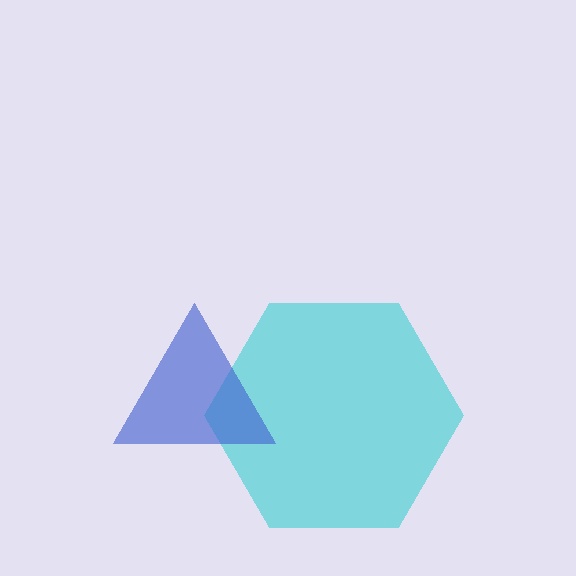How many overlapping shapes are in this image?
There are 2 overlapping shapes in the image.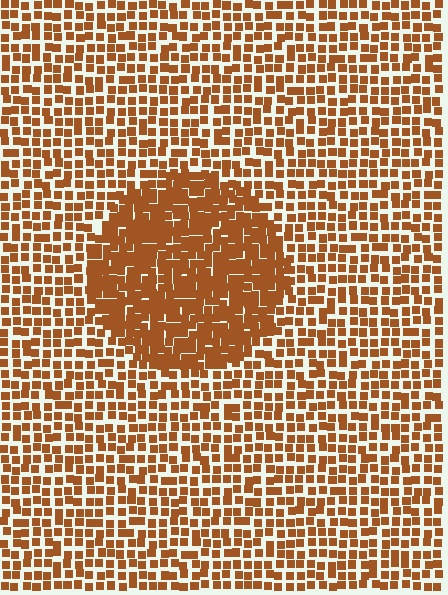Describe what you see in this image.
The image contains small brown elements arranged at two different densities. A circle-shaped region is visible where the elements are more densely packed than the surrounding area.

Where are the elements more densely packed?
The elements are more densely packed inside the circle boundary.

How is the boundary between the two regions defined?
The boundary is defined by a change in element density (approximately 1.8x ratio). All elements are the same color, size, and shape.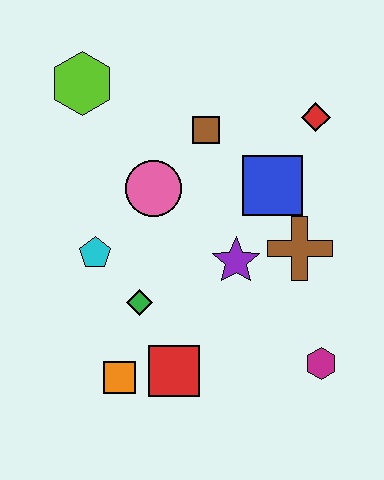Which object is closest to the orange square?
The red square is closest to the orange square.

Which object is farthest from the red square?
The lime hexagon is farthest from the red square.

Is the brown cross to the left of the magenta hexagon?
Yes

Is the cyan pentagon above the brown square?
No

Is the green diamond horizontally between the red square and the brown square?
No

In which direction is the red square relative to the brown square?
The red square is below the brown square.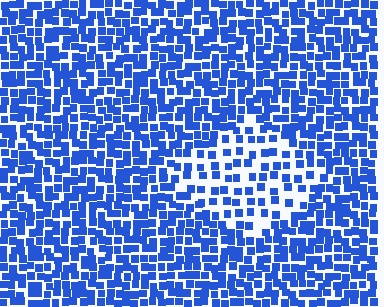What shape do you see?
I see a diamond.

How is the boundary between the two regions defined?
The boundary is defined by a change in element density (approximately 1.9x ratio). All elements are the same color, size, and shape.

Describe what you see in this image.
The image contains small blue elements arranged at two different densities. A diamond-shaped region is visible where the elements are less densely packed than the surrounding area.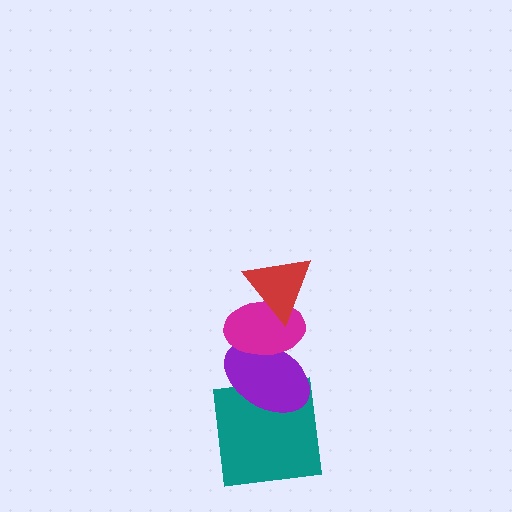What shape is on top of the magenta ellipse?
The red triangle is on top of the magenta ellipse.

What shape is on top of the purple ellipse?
The magenta ellipse is on top of the purple ellipse.